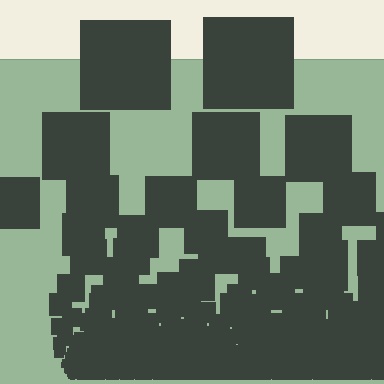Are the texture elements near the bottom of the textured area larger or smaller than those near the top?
Smaller. The gradient is inverted — elements near the bottom are smaller and denser.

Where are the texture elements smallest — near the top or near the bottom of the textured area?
Near the bottom.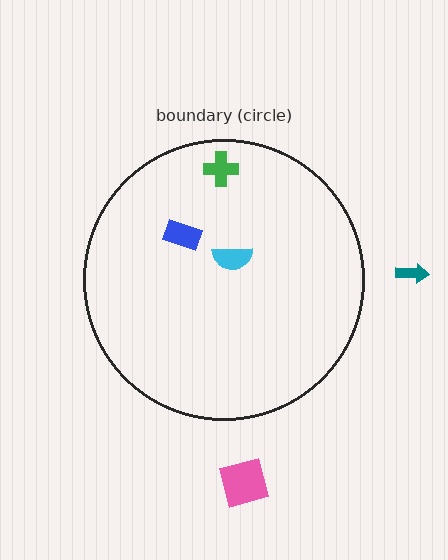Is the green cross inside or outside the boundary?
Inside.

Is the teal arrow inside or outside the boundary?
Outside.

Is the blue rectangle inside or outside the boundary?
Inside.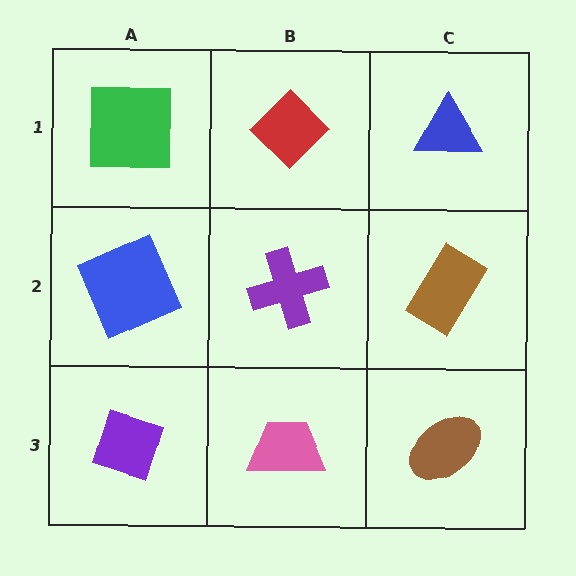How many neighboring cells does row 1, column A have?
2.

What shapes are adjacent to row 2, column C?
A blue triangle (row 1, column C), a brown ellipse (row 3, column C), a purple cross (row 2, column B).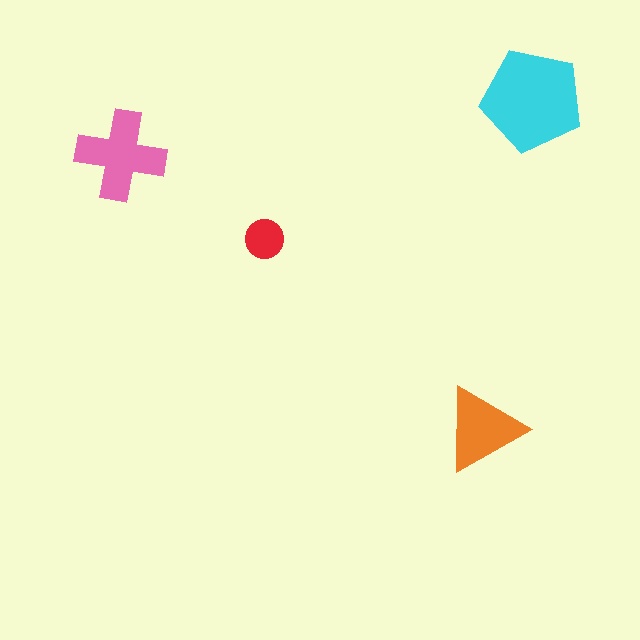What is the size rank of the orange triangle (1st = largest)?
3rd.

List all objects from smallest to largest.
The red circle, the orange triangle, the pink cross, the cyan pentagon.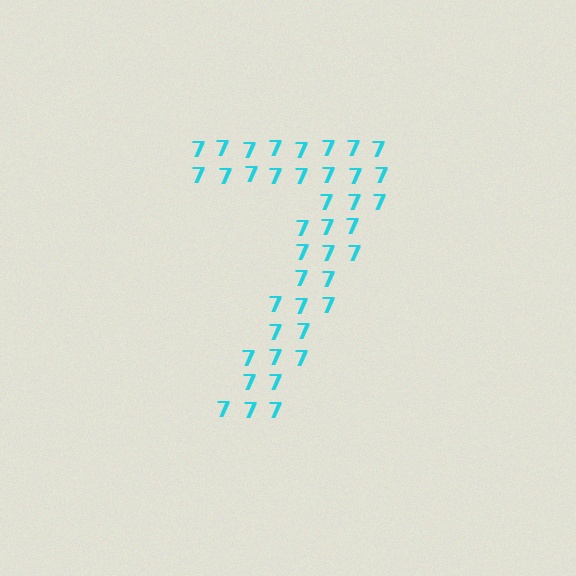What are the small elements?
The small elements are digit 7's.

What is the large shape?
The large shape is the digit 7.